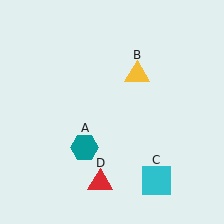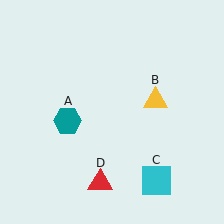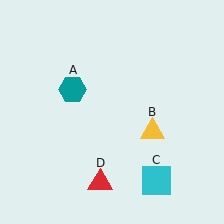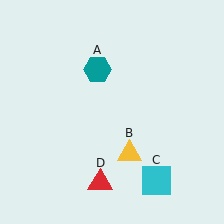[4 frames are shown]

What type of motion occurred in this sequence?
The teal hexagon (object A), yellow triangle (object B) rotated clockwise around the center of the scene.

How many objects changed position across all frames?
2 objects changed position: teal hexagon (object A), yellow triangle (object B).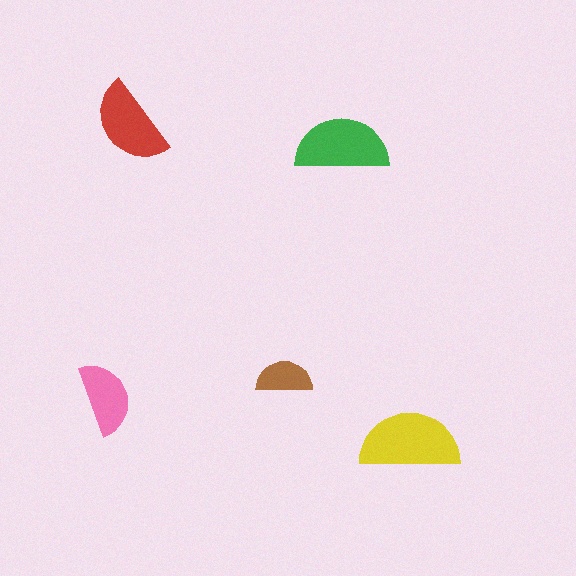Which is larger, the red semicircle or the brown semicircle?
The red one.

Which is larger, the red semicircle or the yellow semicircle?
The yellow one.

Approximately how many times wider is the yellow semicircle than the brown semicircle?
About 2 times wider.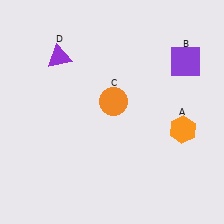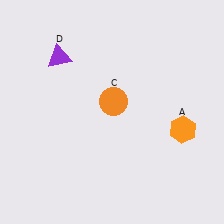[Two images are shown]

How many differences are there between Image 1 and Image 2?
There is 1 difference between the two images.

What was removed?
The purple square (B) was removed in Image 2.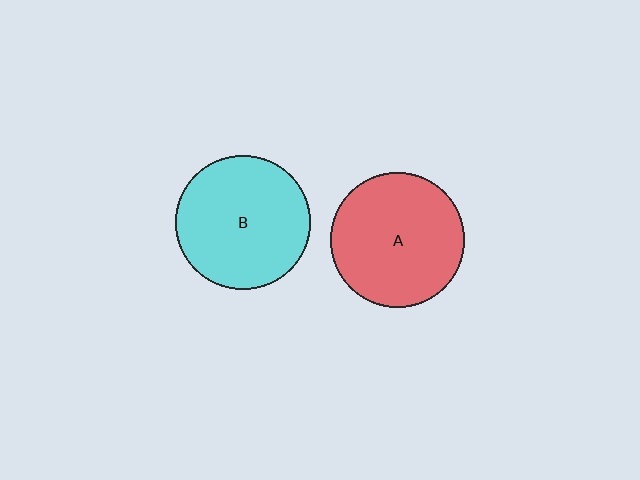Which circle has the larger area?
Circle A (red).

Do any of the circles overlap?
No, none of the circles overlap.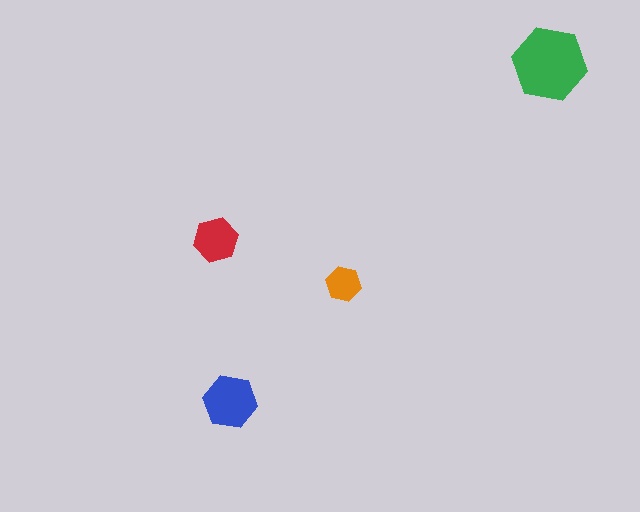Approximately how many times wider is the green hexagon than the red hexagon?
About 1.5 times wider.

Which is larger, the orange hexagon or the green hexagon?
The green one.